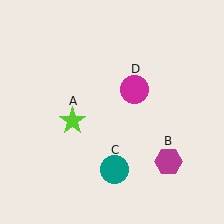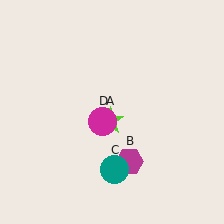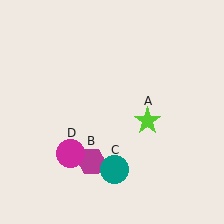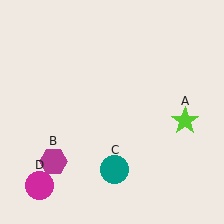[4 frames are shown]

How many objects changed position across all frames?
3 objects changed position: lime star (object A), magenta hexagon (object B), magenta circle (object D).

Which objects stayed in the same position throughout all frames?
Teal circle (object C) remained stationary.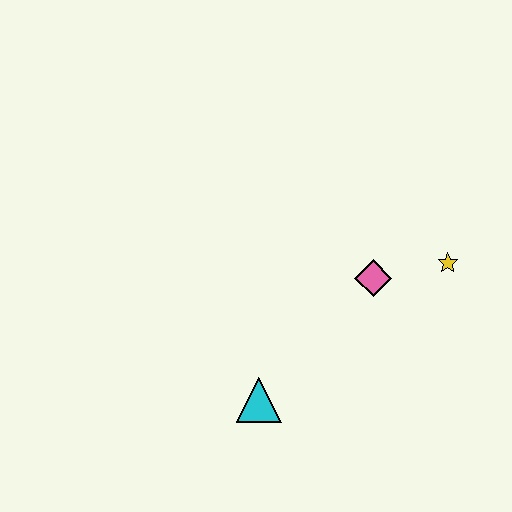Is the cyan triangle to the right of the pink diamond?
No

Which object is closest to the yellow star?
The pink diamond is closest to the yellow star.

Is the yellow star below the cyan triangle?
No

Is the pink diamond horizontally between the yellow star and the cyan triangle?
Yes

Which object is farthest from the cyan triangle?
The yellow star is farthest from the cyan triangle.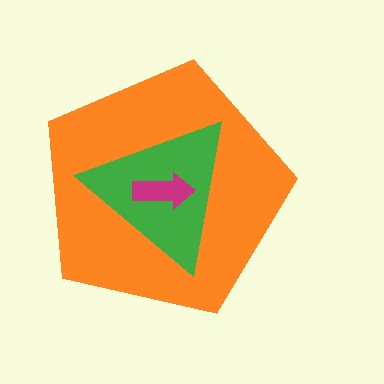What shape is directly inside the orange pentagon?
The green triangle.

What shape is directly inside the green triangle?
The magenta arrow.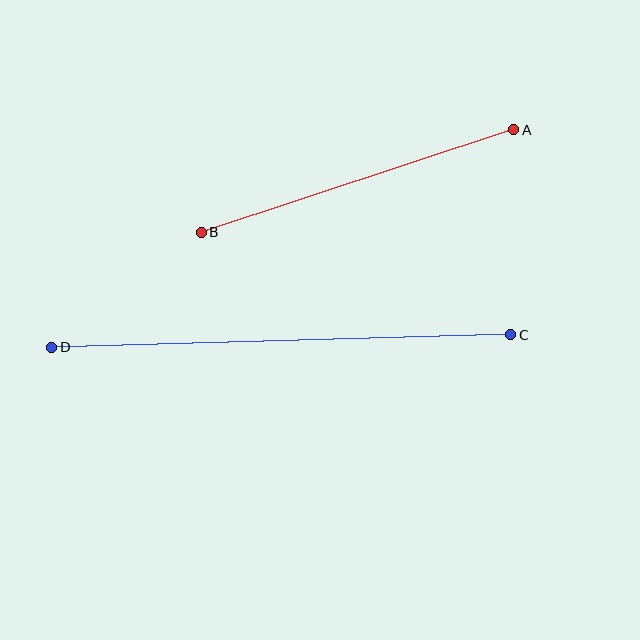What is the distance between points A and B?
The distance is approximately 329 pixels.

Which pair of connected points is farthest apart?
Points C and D are farthest apart.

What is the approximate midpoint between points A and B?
The midpoint is at approximately (357, 181) pixels.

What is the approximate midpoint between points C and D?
The midpoint is at approximately (281, 341) pixels.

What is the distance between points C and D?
The distance is approximately 459 pixels.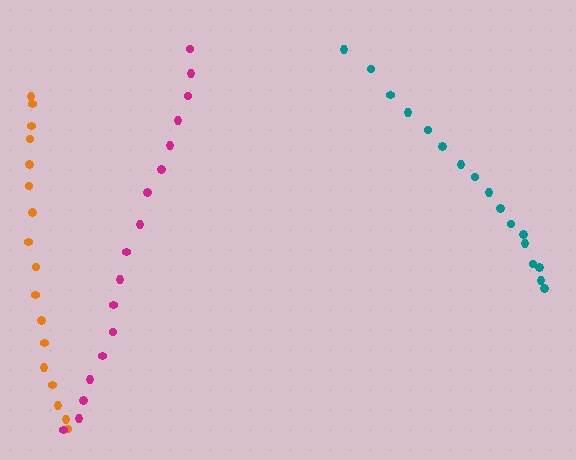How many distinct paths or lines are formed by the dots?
There are 3 distinct paths.